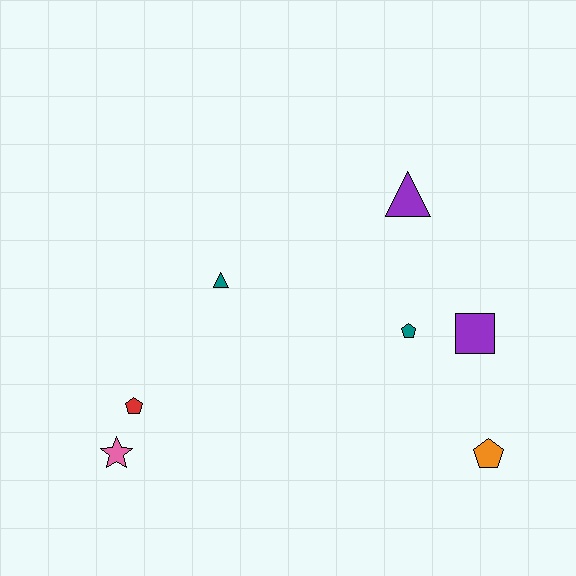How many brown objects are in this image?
There are no brown objects.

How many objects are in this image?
There are 7 objects.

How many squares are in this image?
There is 1 square.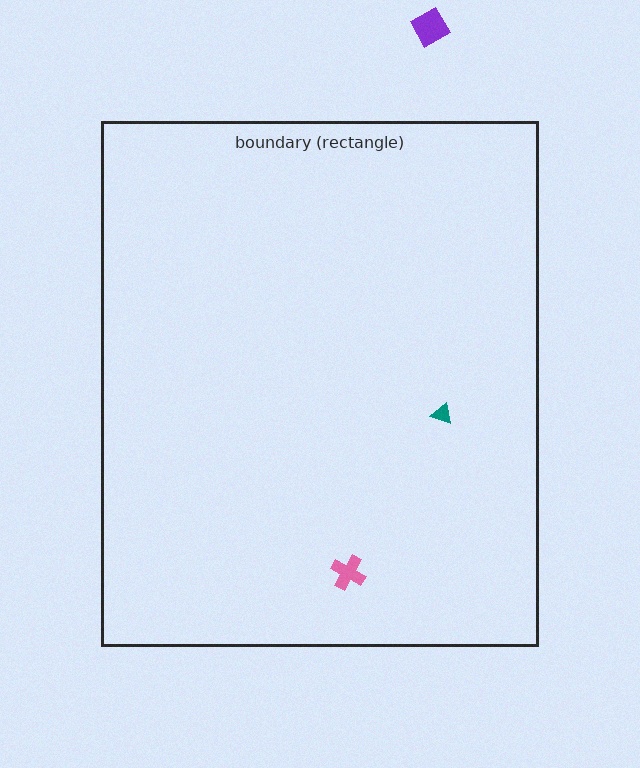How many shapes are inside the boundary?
2 inside, 1 outside.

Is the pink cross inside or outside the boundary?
Inside.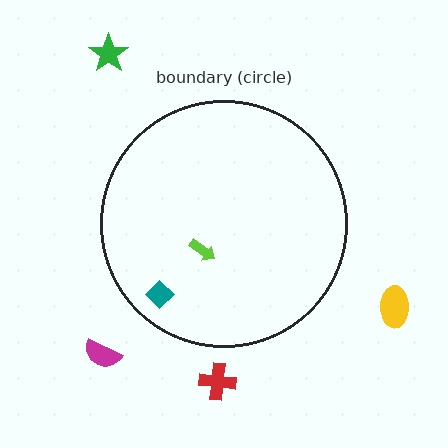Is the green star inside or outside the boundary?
Outside.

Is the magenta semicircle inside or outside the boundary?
Outside.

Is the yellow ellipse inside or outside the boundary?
Outside.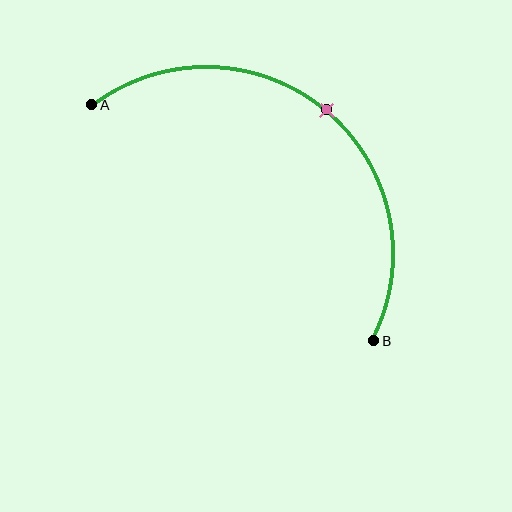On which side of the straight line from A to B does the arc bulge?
The arc bulges above and to the right of the straight line connecting A and B.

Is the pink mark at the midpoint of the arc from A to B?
Yes. The pink mark lies on the arc at equal arc-length from both A and B — it is the arc midpoint.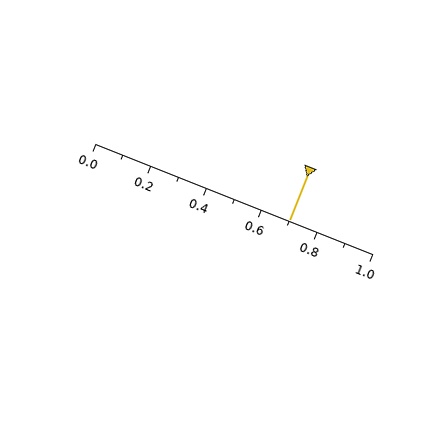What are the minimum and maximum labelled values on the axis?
The axis runs from 0.0 to 1.0.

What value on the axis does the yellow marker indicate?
The marker indicates approximately 0.7.